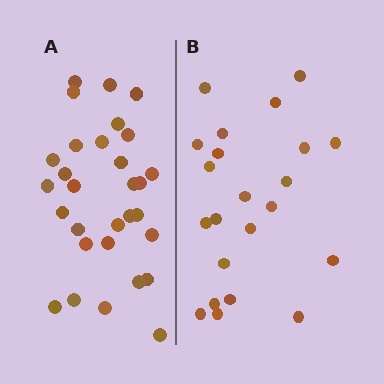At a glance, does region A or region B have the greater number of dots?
Region A (the left region) has more dots.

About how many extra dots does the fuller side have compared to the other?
Region A has roughly 8 or so more dots than region B.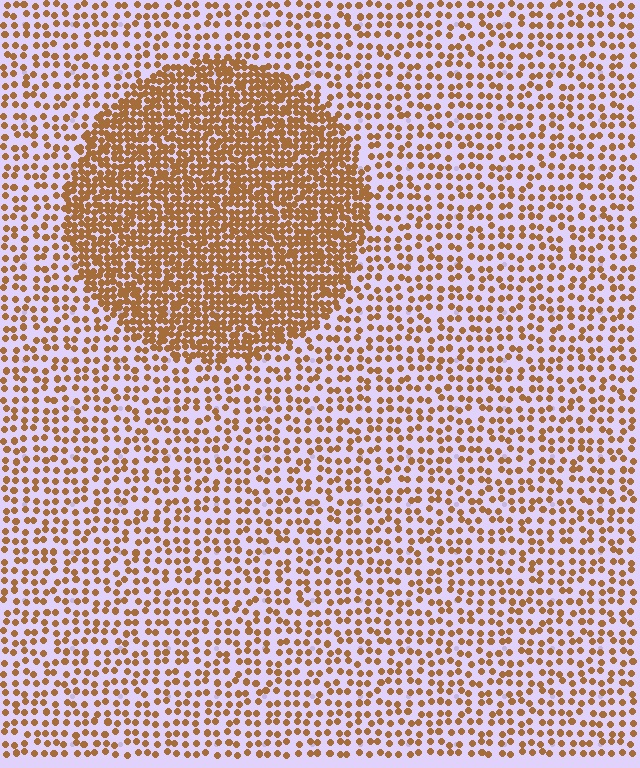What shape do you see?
I see a circle.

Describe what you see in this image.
The image contains small brown elements arranged at two different densities. A circle-shaped region is visible where the elements are more densely packed than the surrounding area.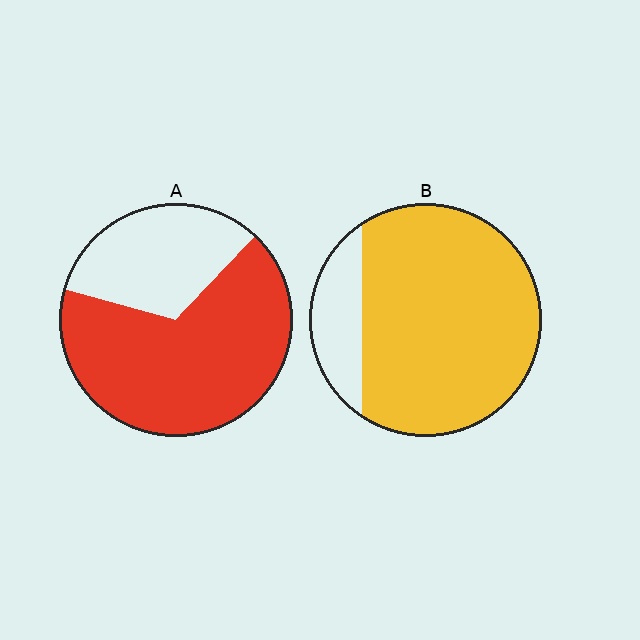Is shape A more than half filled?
Yes.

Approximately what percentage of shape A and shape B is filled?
A is approximately 65% and B is approximately 85%.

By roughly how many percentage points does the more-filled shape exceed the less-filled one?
By roughly 15 percentage points (B over A).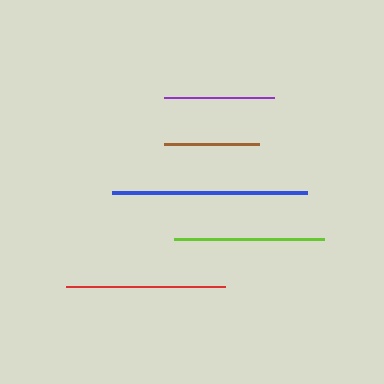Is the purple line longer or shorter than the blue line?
The blue line is longer than the purple line.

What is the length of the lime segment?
The lime segment is approximately 150 pixels long.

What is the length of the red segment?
The red segment is approximately 159 pixels long.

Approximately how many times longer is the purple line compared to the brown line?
The purple line is approximately 1.2 times the length of the brown line.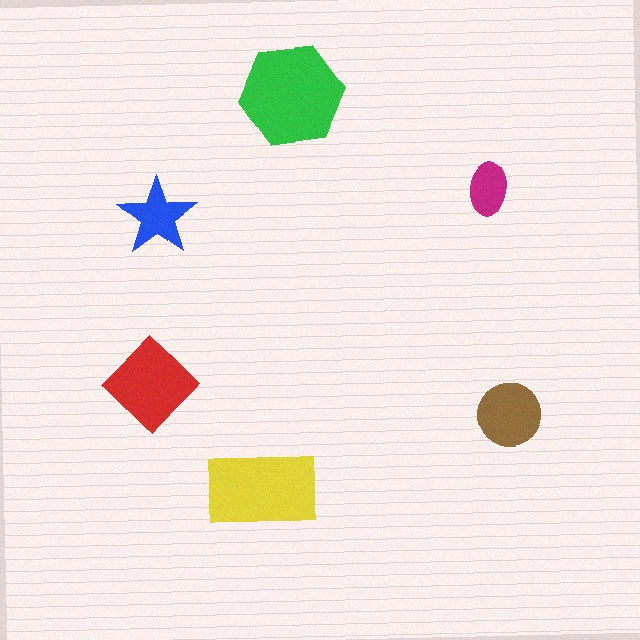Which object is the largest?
The green hexagon.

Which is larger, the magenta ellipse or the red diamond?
The red diamond.